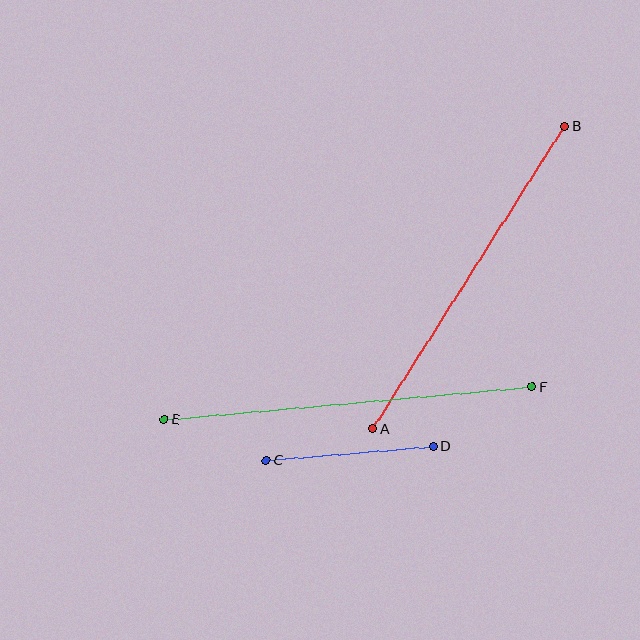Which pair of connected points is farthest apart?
Points E and F are farthest apart.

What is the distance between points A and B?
The distance is approximately 358 pixels.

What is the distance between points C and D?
The distance is approximately 167 pixels.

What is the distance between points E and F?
The distance is approximately 369 pixels.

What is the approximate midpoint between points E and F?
The midpoint is at approximately (348, 403) pixels.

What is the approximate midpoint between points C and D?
The midpoint is at approximately (350, 453) pixels.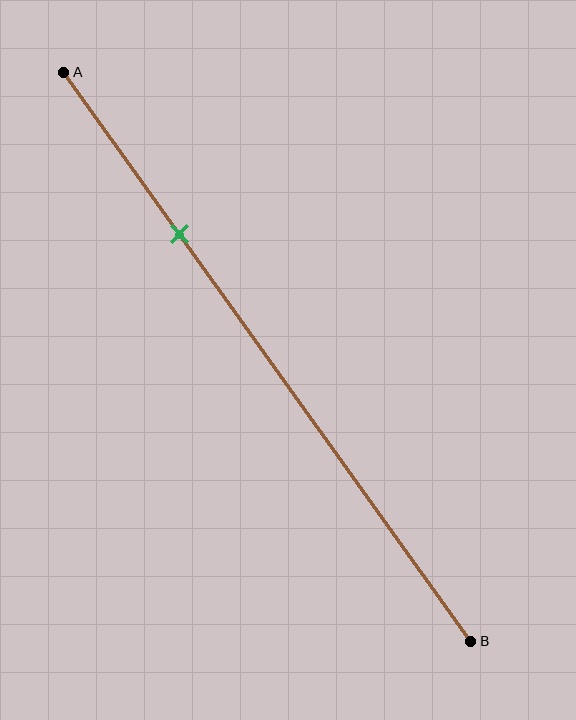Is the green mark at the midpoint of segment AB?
No, the mark is at about 30% from A, not at the 50% midpoint.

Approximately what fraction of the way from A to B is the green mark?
The green mark is approximately 30% of the way from A to B.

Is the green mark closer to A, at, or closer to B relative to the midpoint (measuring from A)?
The green mark is closer to point A than the midpoint of segment AB.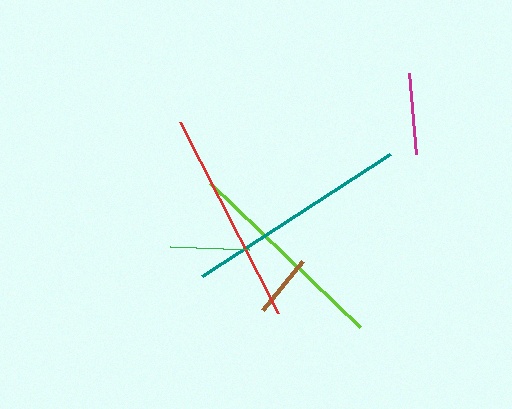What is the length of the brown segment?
The brown segment is approximately 64 pixels long.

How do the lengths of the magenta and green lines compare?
The magenta and green lines are approximately the same length.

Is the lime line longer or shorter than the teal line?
The teal line is longer than the lime line.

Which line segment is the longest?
The teal line is the longest at approximately 224 pixels.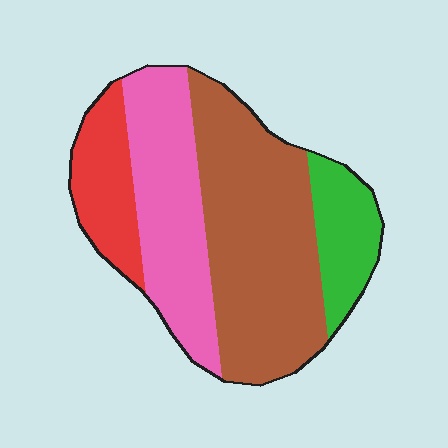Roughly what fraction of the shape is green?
Green takes up about one eighth (1/8) of the shape.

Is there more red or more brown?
Brown.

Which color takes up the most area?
Brown, at roughly 45%.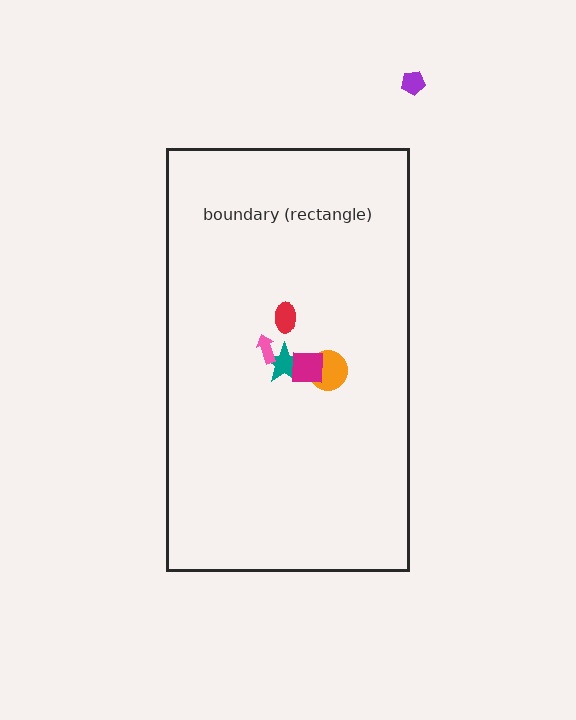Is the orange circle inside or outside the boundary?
Inside.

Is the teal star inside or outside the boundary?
Inside.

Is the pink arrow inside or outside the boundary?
Inside.